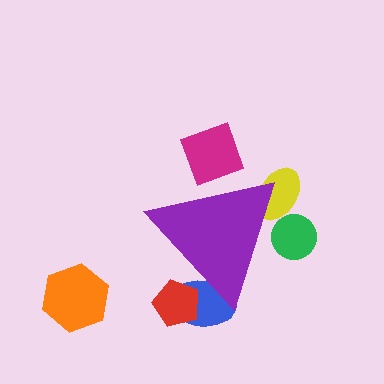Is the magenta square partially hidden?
Yes, the magenta square is partially hidden behind the purple triangle.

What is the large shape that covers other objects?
A purple triangle.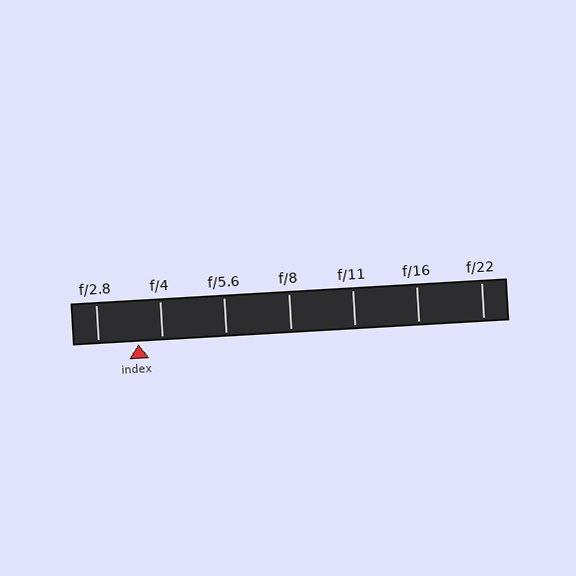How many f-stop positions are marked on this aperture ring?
There are 7 f-stop positions marked.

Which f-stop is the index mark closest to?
The index mark is closest to f/4.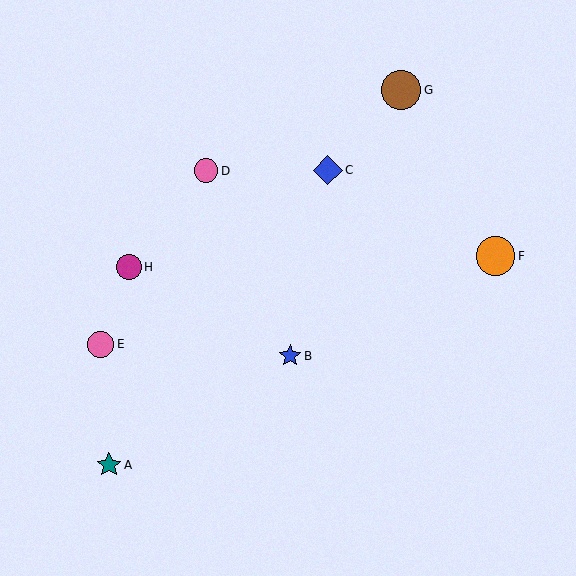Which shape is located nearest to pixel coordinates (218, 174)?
The pink circle (labeled D) at (206, 171) is nearest to that location.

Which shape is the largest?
The brown circle (labeled G) is the largest.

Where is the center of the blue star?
The center of the blue star is at (290, 356).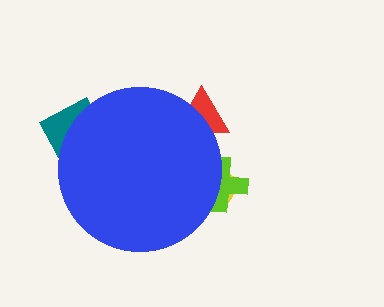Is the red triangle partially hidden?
Yes, the red triangle is partially hidden behind the blue circle.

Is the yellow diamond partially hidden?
Yes, the yellow diamond is partially hidden behind the blue circle.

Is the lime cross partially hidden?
Yes, the lime cross is partially hidden behind the blue circle.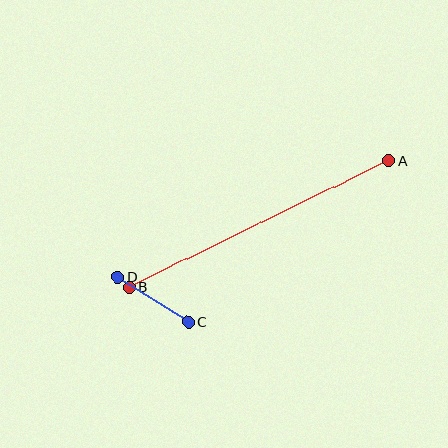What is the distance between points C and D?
The distance is approximately 83 pixels.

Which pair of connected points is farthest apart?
Points A and B are farthest apart.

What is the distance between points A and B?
The distance is approximately 288 pixels.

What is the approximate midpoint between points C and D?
The midpoint is at approximately (153, 299) pixels.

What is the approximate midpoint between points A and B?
The midpoint is at approximately (259, 224) pixels.